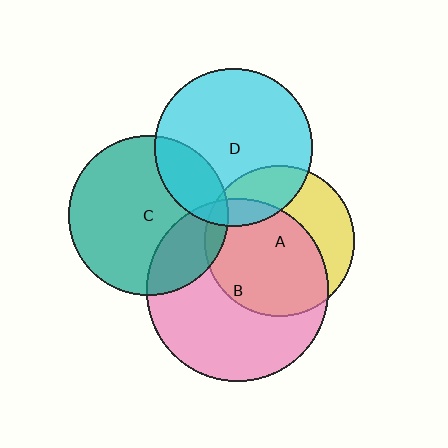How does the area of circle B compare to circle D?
Approximately 1.3 times.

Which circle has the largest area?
Circle B (pink).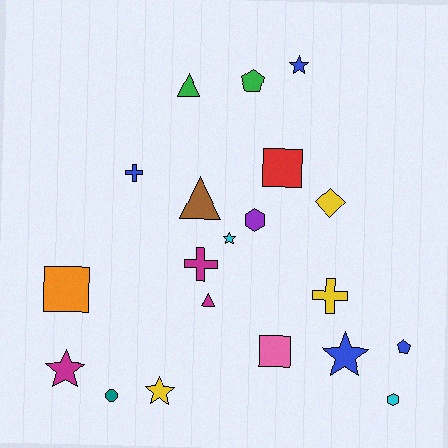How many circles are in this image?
There is 1 circle.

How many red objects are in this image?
There is 1 red object.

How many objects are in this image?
There are 20 objects.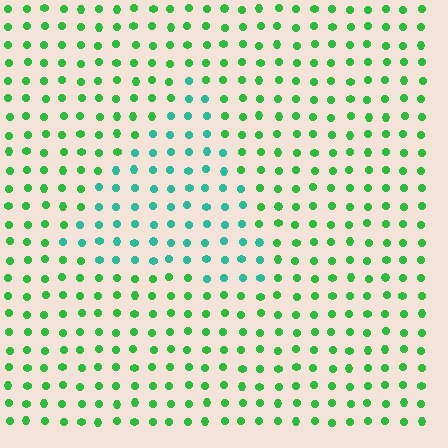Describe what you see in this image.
The image is filled with small green elements in a uniform arrangement. A triangle-shaped region is visible where the elements are tinted to a slightly different hue, forming a subtle color boundary.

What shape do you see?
I see a triangle.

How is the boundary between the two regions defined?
The boundary is defined purely by a slight shift in hue (about 39 degrees). Spacing, size, and orientation are identical on both sides.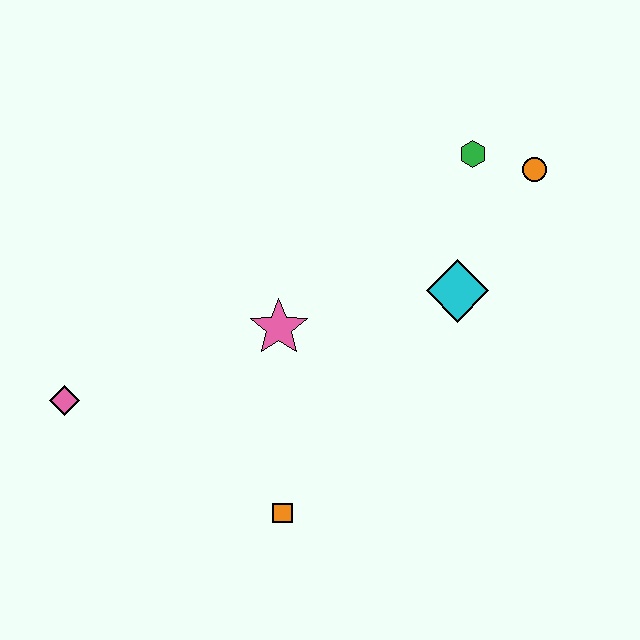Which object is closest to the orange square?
The pink star is closest to the orange square.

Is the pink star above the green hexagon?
No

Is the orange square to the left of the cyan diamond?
Yes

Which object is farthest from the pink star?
The orange circle is farthest from the pink star.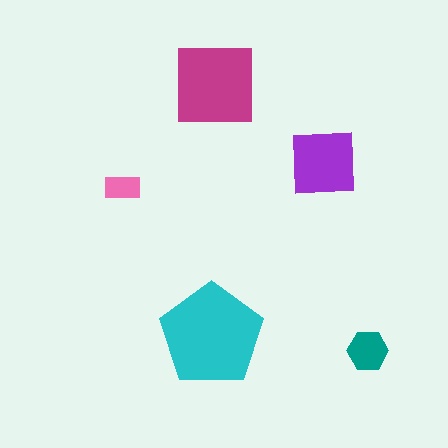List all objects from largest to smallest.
The cyan pentagon, the magenta square, the purple square, the teal hexagon, the pink rectangle.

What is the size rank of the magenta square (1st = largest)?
2nd.